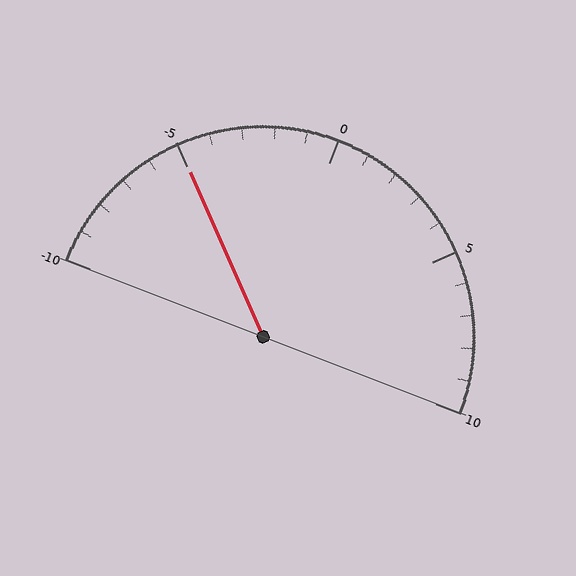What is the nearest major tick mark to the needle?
The nearest major tick mark is -5.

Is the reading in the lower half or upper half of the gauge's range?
The reading is in the lower half of the range (-10 to 10).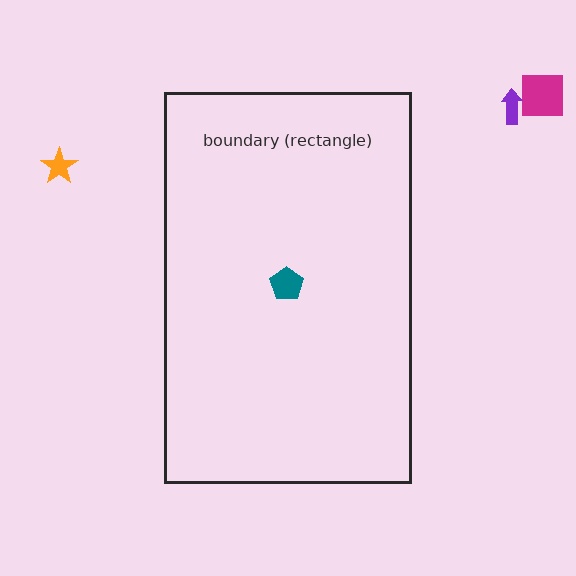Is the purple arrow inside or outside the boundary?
Outside.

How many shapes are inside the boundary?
1 inside, 3 outside.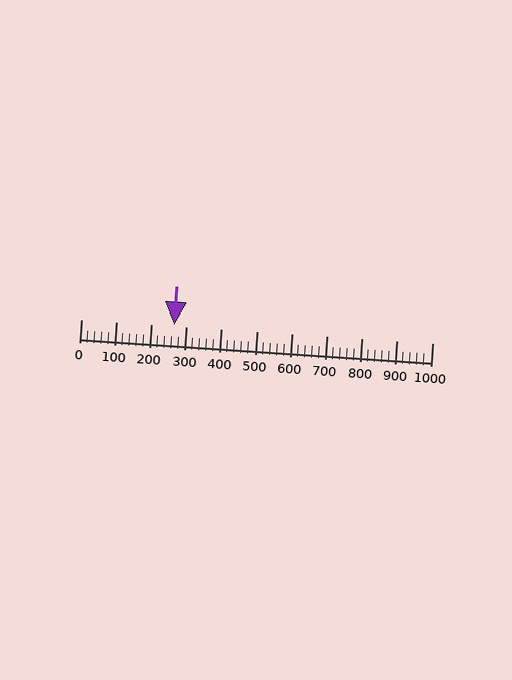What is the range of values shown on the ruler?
The ruler shows values from 0 to 1000.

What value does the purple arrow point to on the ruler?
The purple arrow points to approximately 265.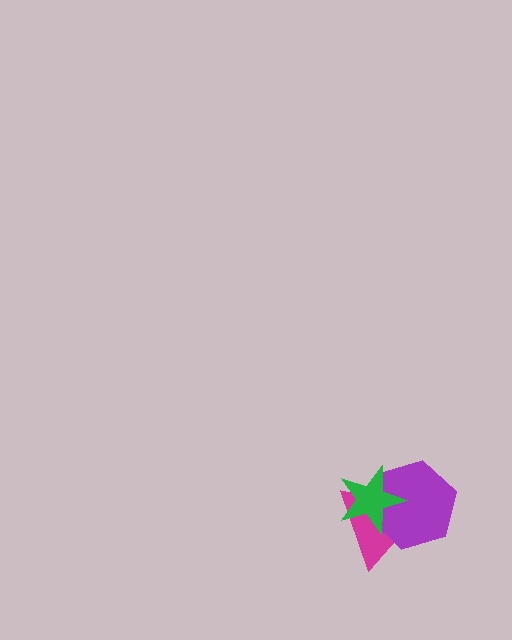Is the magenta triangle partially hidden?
Yes, it is partially covered by another shape.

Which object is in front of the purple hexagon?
The green star is in front of the purple hexagon.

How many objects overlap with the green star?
2 objects overlap with the green star.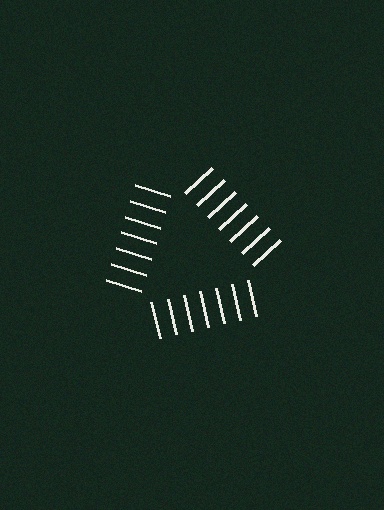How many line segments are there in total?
21 — 7 along each of the 3 edges.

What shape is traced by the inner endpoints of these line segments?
An illusory triangle — the line segments terminate on its edges but no continuous stroke is drawn.